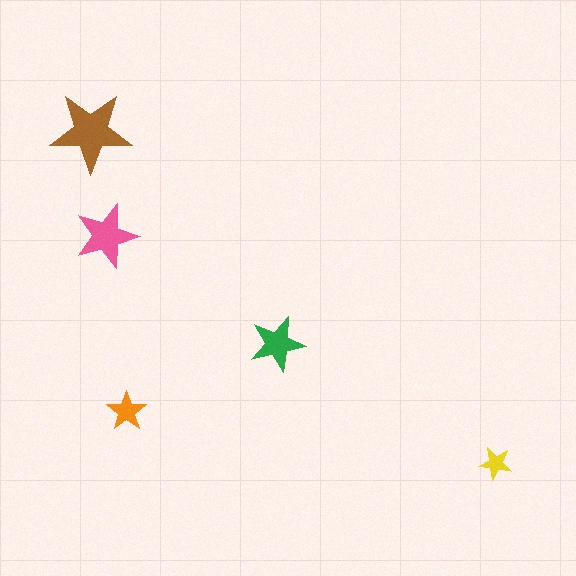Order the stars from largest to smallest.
the brown one, the pink one, the green one, the orange one, the yellow one.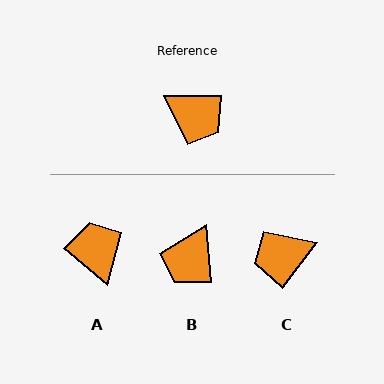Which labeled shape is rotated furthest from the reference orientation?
A, about 140 degrees away.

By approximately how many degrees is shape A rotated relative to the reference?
Approximately 140 degrees counter-clockwise.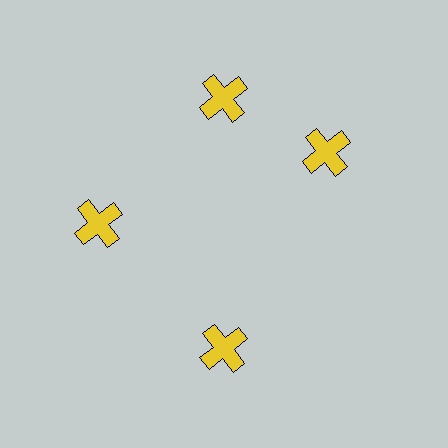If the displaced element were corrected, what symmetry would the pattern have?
It would have 4-fold rotational symmetry — the pattern would map onto itself every 90 degrees.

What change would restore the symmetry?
The symmetry would be restored by rotating it back into even spacing with its neighbors so that all 4 crosses sit at equal angles and equal distance from the center.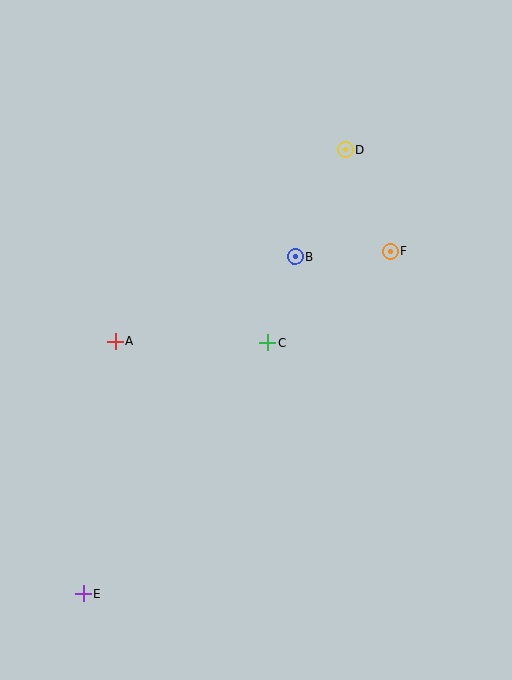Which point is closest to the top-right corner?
Point D is closest to the top-right corner.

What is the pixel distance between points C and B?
The distance between C and B is 90 pixels.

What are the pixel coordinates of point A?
Point A is at (115, 341).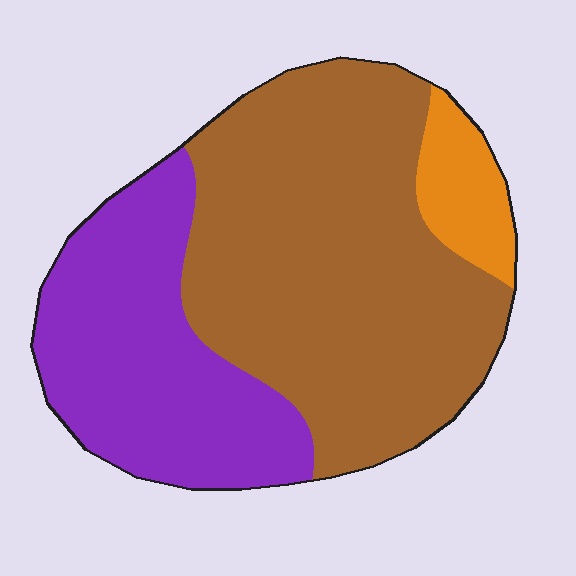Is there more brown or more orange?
Brown.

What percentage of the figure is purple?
Purple takes up between a quarter and a half of the figure.